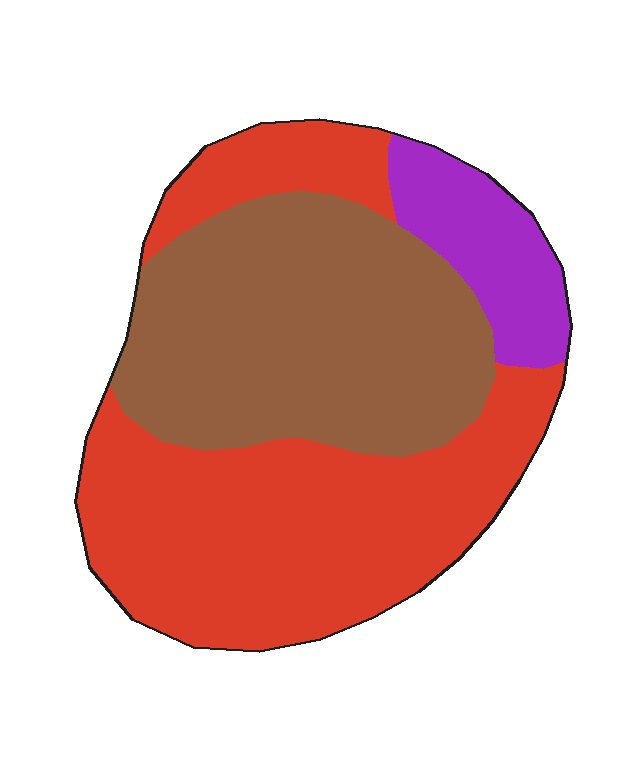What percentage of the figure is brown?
Brown covers 40% of the figure.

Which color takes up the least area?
Purple, at roughly 10%.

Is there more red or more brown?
Red.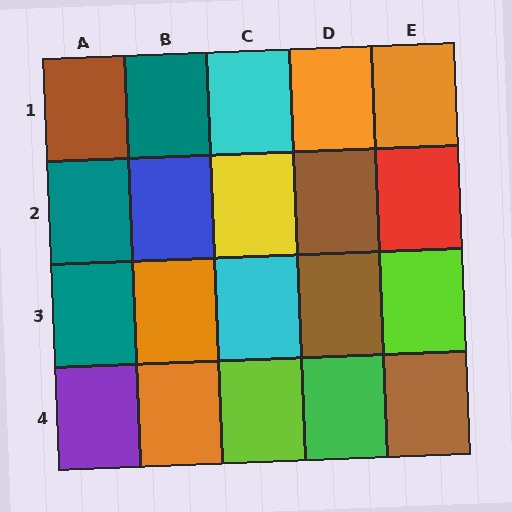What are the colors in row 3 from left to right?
Teal, orange, cyan, brown, lime.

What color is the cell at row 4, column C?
Lime.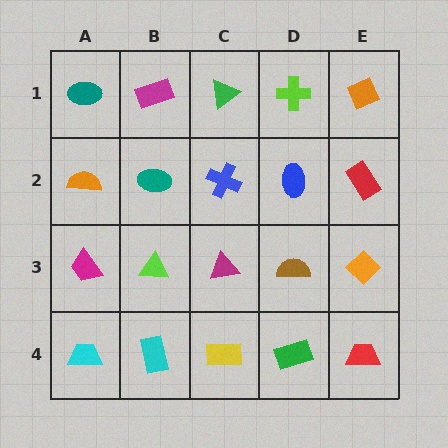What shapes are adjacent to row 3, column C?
A blue cross (row 2, column C), a yellow rectangle (row 4, column C), a lime triangle (row 3, column B), a brown semicircle (row 3, column D).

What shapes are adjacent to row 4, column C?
A magenta triangle (row 3, column C), a cyan rectangle (row 4, column B), a green rectangle (row 4, column D).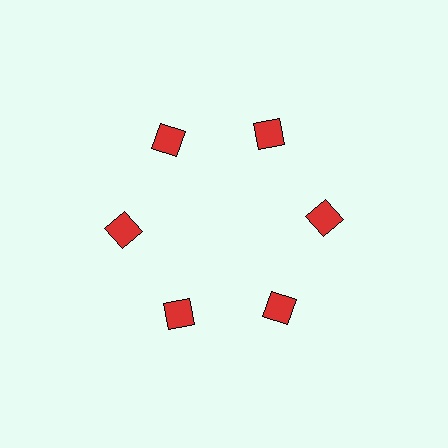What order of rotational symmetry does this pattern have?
This pattern has 6-fold rotational symmetry.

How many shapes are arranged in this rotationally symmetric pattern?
There are 6 shapes, arranged in 6 groups of 1.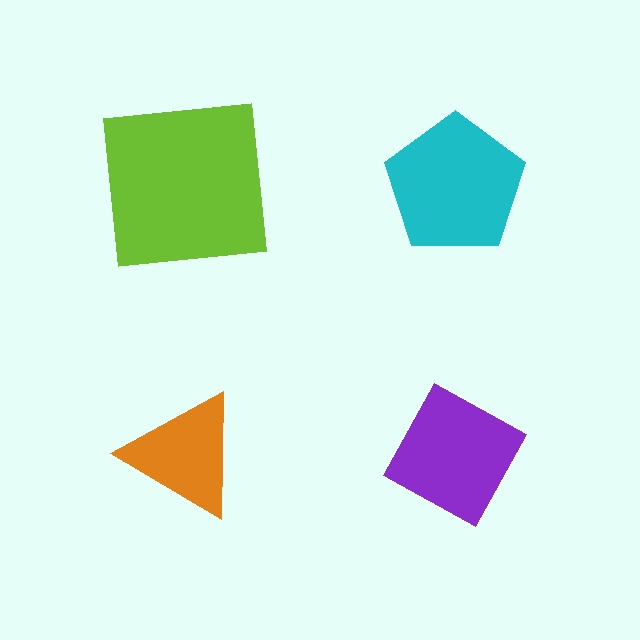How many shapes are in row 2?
2 shapes.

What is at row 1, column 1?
A lime square.